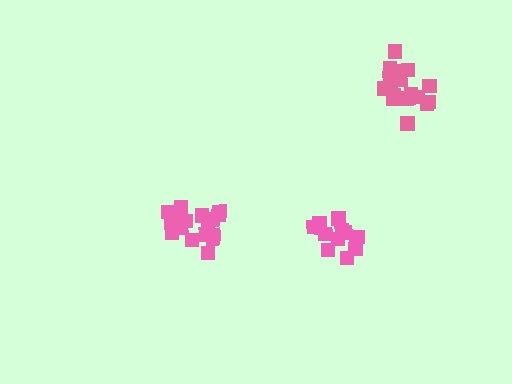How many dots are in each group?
Group 1: 18 dots, Group 2: 15 dots, Group 3: 20 dots (53 total).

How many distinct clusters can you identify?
There are 3 distinct clusters.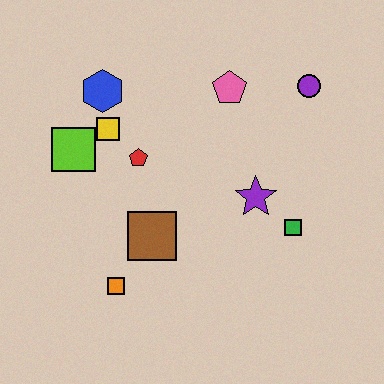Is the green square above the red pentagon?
No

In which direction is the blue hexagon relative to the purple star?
The blue hexagon is to the left of the purple star.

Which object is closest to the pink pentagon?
The purple circle is closest to the pink pentagon.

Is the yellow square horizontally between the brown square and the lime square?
Yes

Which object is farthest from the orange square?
The purple circle is farthest from the orange square.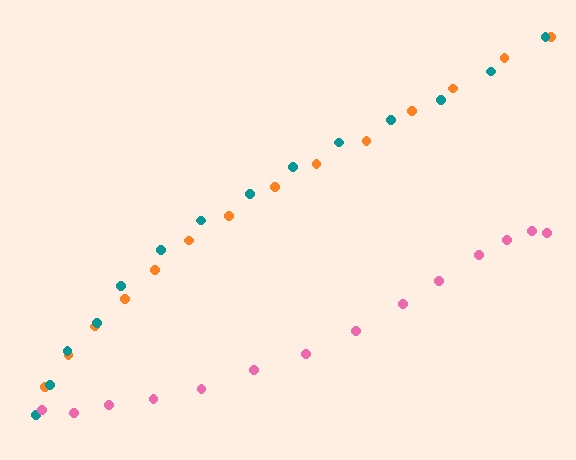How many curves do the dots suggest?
There are 3 distinct paths.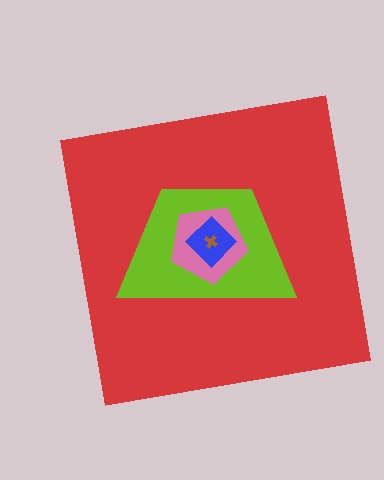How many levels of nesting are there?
5.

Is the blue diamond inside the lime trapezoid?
Yes.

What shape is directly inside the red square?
The lime trapezoid.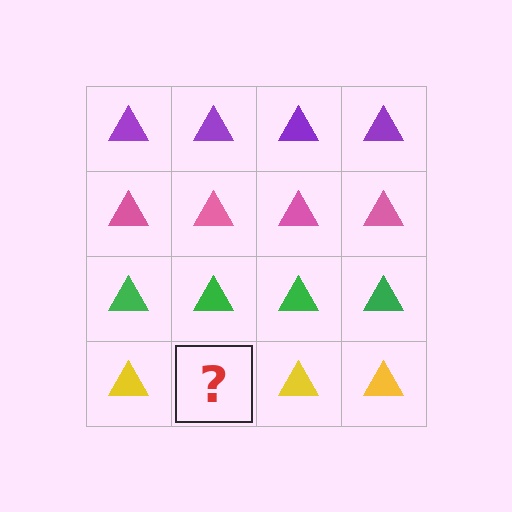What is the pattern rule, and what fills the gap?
The rule is that each row has a consistent color. The gap should be filled with a yellow triangle.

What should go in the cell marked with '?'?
The missing cell should contain a yellow triangle.